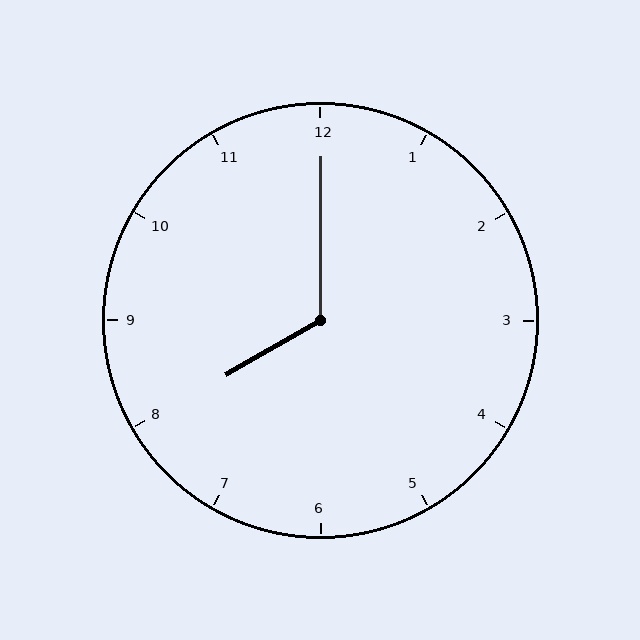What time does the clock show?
8:00.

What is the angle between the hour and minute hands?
Approximately 120 degrees.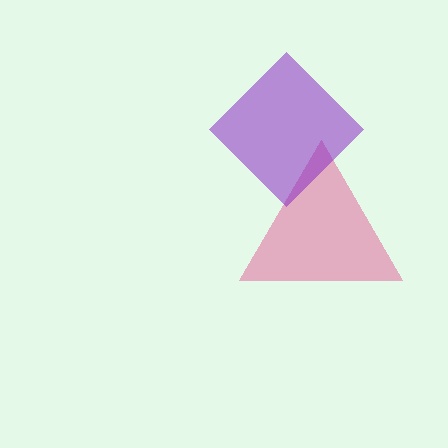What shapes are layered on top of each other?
The layered shapes are: a pink triangle, a purple diamond.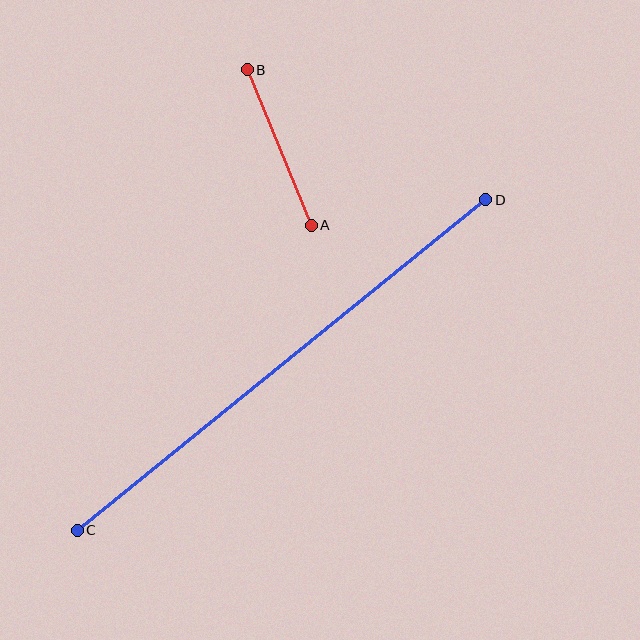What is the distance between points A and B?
The distance is approximately 168 pixels.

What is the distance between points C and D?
The distance is approximately 525 pixels.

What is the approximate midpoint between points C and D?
The midpoint is at approximately (281, 365) pixels.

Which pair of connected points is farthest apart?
Points C and D are farthest apart.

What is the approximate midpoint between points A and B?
The midpoint is at approximately (279, 148) pixels.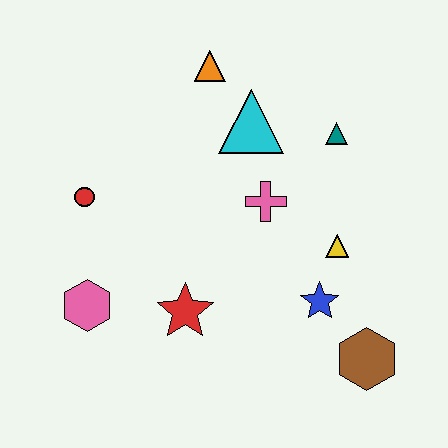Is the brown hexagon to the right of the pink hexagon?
Yes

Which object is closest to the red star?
The pink hexagon is closest to the red star.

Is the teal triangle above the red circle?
Yes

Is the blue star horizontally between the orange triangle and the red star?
No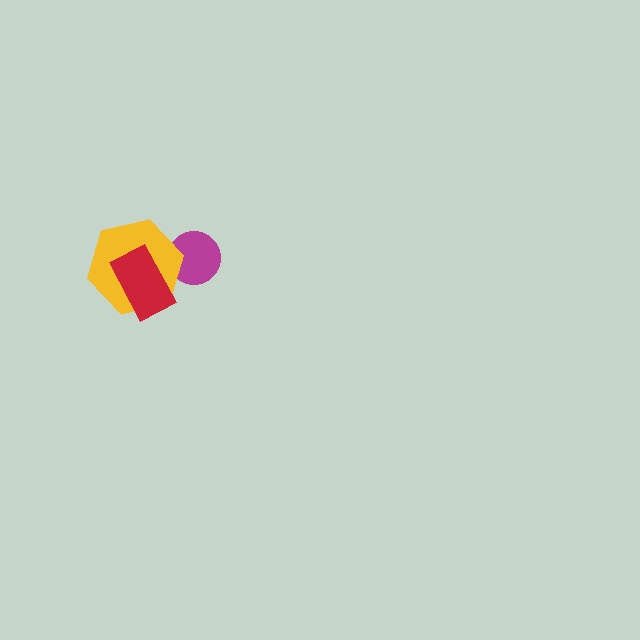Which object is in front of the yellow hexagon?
The red rectangle is in front of the yellow hexagon.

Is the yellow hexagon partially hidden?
Yes, it is partially covered by another shape.